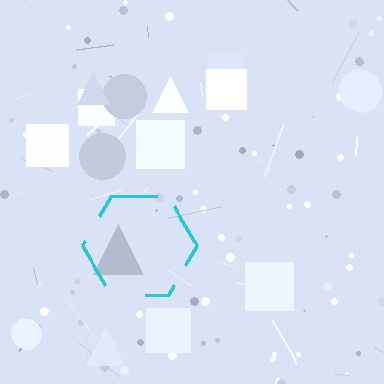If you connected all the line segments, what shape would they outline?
They would outline a hexagon.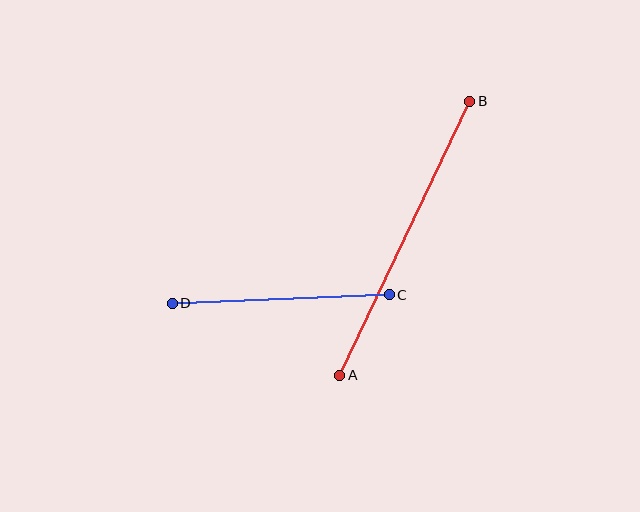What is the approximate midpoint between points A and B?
The midpoint is at approximately (405, 238) pixels.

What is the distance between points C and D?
The distance is approximately 217 pixels.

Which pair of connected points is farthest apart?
Points A and B are farthest apart.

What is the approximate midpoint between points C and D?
The midpoint is at approximately (281, 299) pixels.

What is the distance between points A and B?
The distance is approximately 303 pixels.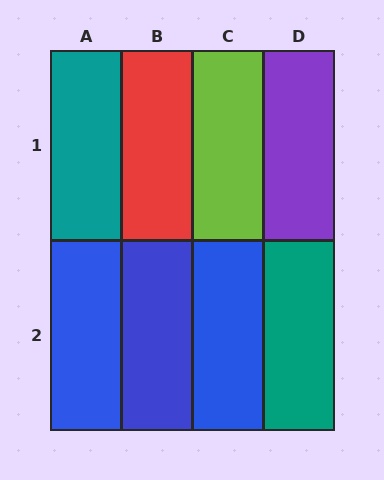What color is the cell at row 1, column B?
Red.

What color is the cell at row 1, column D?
Purple.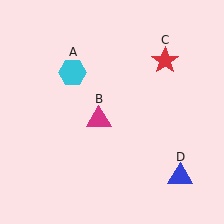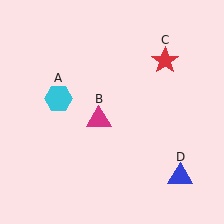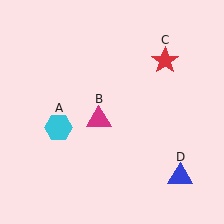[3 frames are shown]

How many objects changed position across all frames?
1 object changed position: cyan hexagon (object A).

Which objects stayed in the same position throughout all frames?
Magenta triangle (object B) and red star (object C) and blue triangle (object D) remained stationary.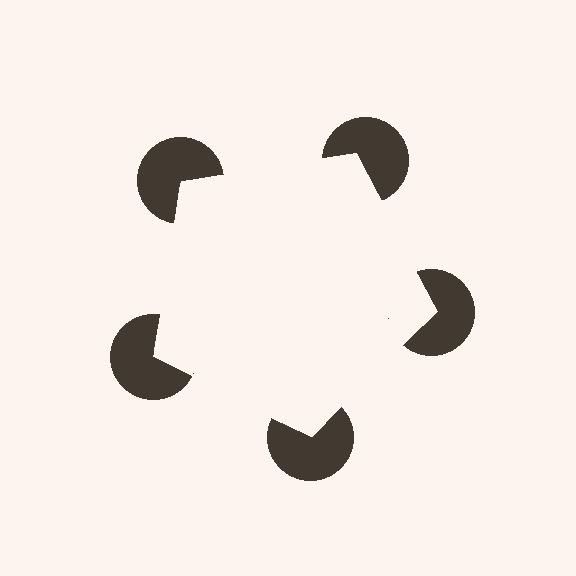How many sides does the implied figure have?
5 sides.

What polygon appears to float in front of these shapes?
An illusory pentagon — its edges are inferred from the aligned wedge cuts in the pac-man discs, not physically drawn.